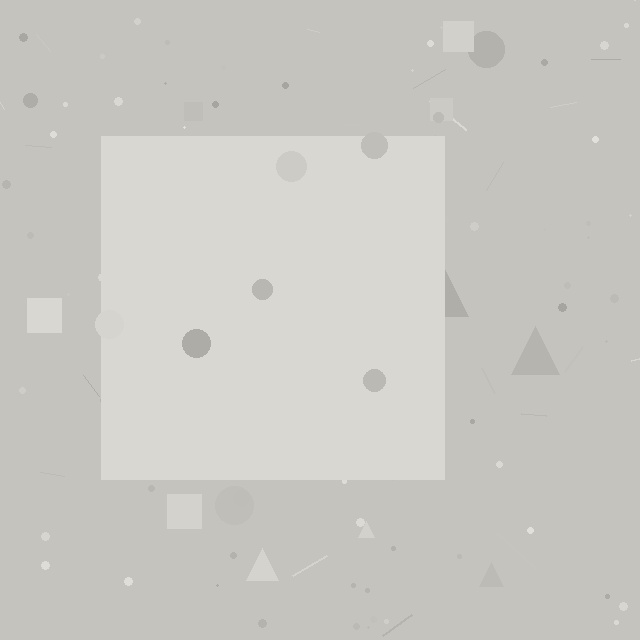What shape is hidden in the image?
A square is hidden in the image.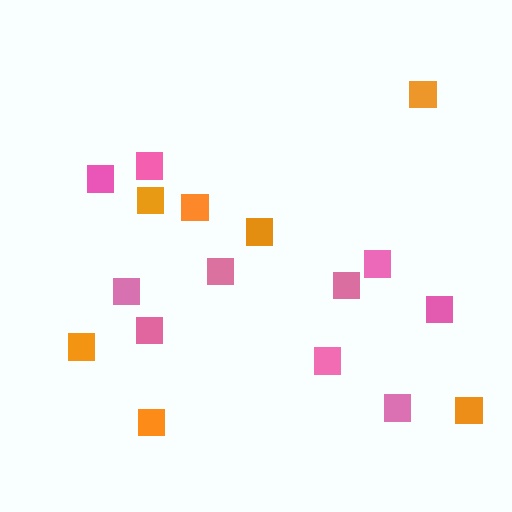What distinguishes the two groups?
There are 2 groups: one group of pink squares (10) and one group of orange squares (7).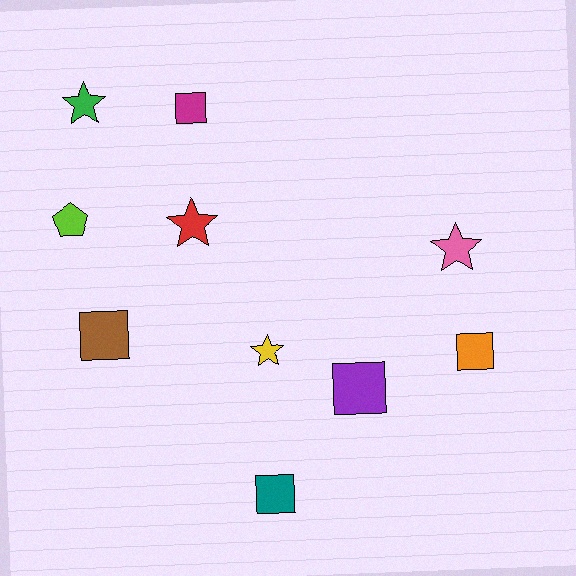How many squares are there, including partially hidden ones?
There are 5 squares.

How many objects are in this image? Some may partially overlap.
There are 10 objects.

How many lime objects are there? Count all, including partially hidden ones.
There is 1 lime object.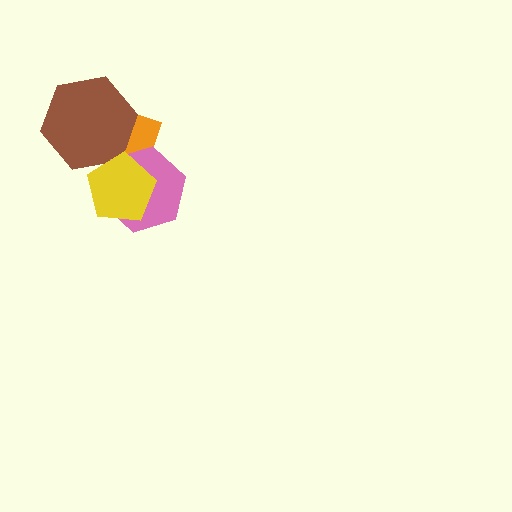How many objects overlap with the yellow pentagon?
3 objects overlap with the yellow pentagon.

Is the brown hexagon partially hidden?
Yes, it is partially covered by another shape.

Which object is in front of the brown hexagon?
The yellow pentagon is in front of the brown hexagon.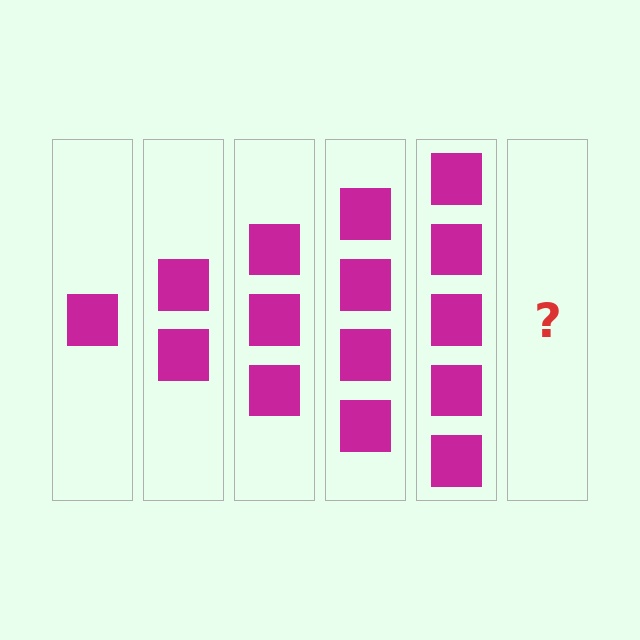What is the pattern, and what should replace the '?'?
The pattern is that each step adds one more square. The '?' should be 6 squares.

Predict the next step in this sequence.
The next step is 6 squares.